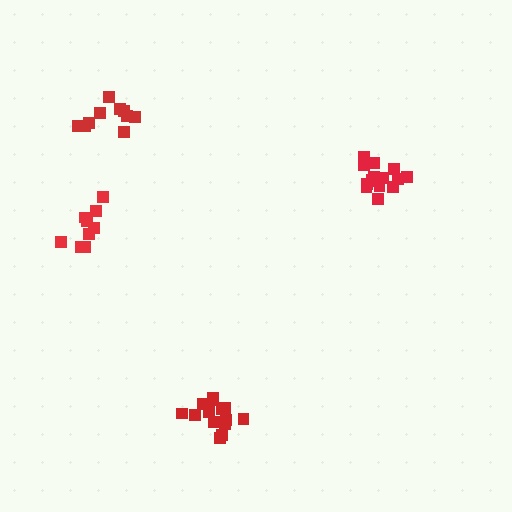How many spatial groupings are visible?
There are 4 spatial groupings.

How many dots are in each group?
Group 1: 9 dots, Group 2: 14 dots, Group 3: 15 dots, Group 4: 10 dots (48 total).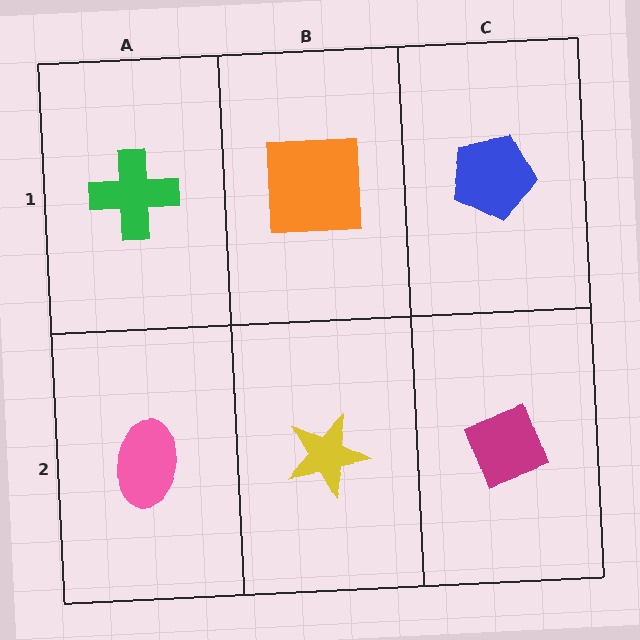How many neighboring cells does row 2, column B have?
3.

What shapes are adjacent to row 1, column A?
A pink ellipse (row 2, column A), an orange square (row 1, column B).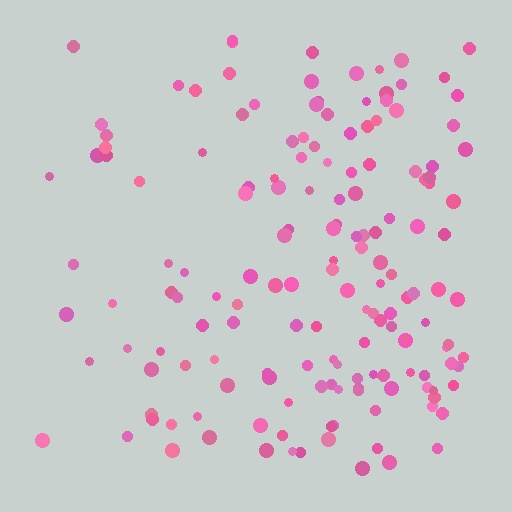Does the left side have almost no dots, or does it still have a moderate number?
Still a moderate number, just noticeably fewer than the right.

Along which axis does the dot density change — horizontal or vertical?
Horizontal.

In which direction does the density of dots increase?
From left to right, with the right side densest.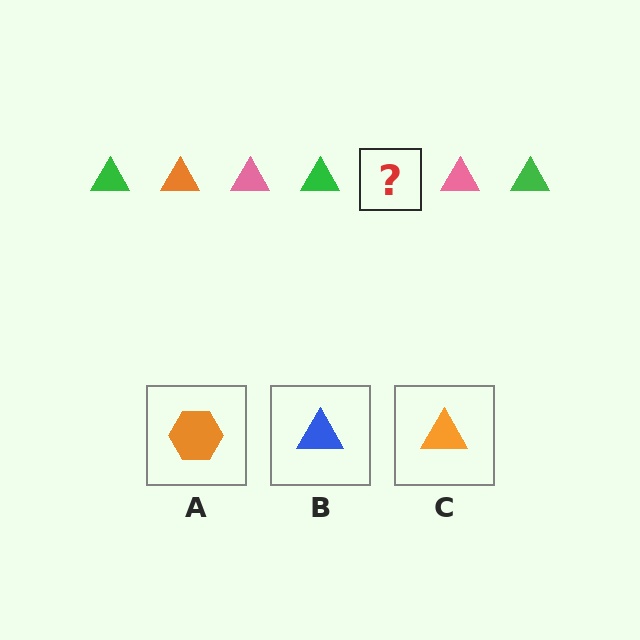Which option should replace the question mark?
Option C.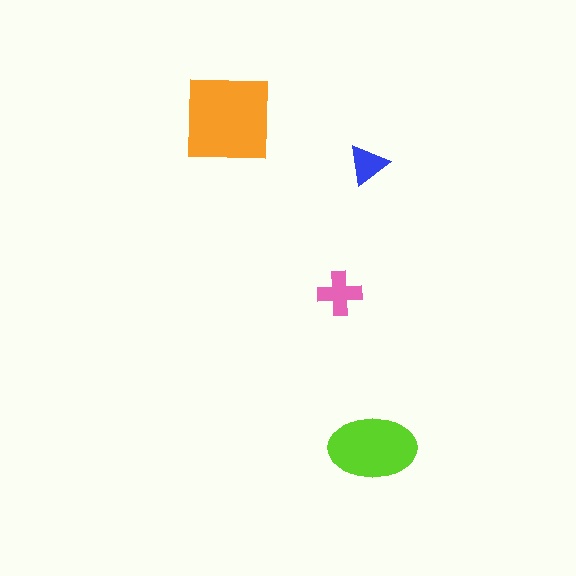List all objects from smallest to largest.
The blue triangle, the pink cross, the lime ellipse, the orange square.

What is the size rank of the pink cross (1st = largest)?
3rd.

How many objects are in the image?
There are 4 objects in the image.